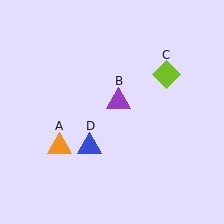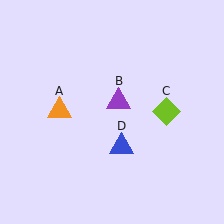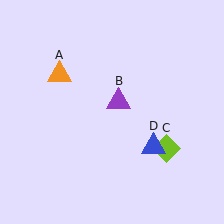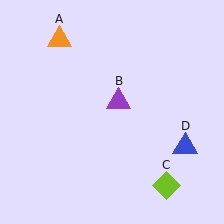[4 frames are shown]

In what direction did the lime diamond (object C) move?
The lime diamond (object C) moved down.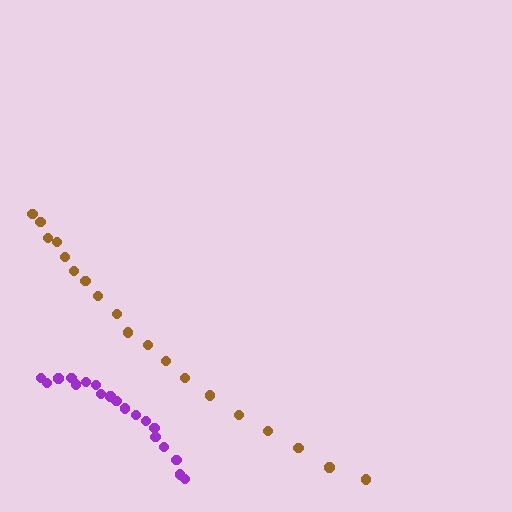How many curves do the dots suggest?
There are 2 distinct paths.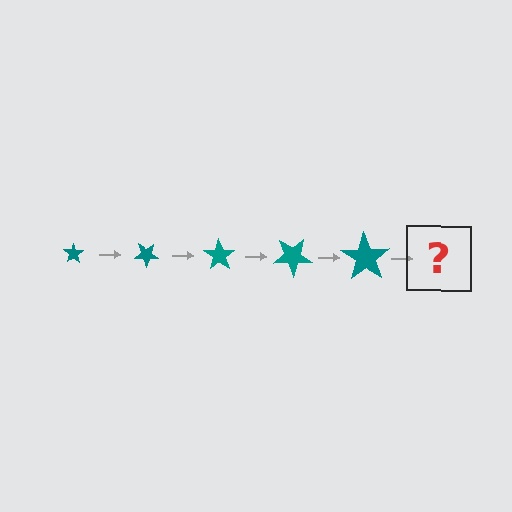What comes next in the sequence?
The next element should be a star, larger than the previous one and rotated 175 degrees from the start.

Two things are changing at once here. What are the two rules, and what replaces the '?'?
The two rules are that the star grows larger each step and it rotates 35 degrees each step. The '?' should be a star, larger than the previous one and rotated 175 degrees from the start.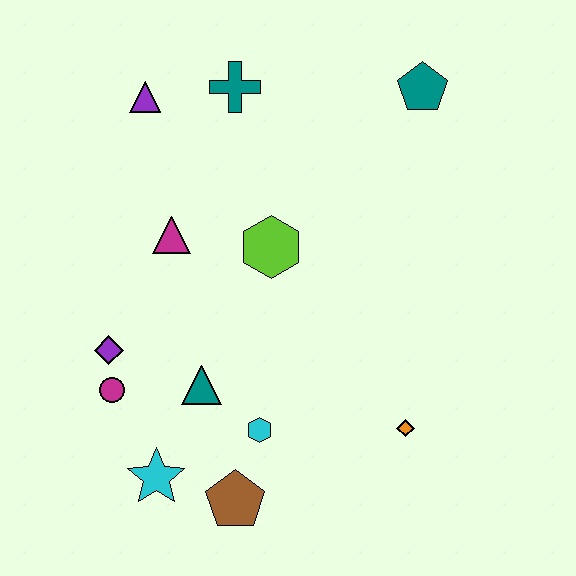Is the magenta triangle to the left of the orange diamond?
Yes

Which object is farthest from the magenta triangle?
The orange diamond is farthest from the magenta triangle.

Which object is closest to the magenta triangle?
The lime hexagon is closest to the magenta triangle.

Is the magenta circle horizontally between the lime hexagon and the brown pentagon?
No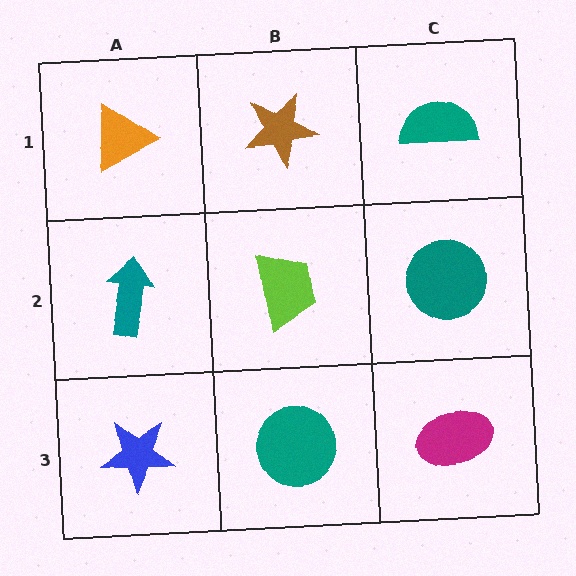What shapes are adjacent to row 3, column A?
A teal arrow (row 2, column A), a teal circle (row 3, column B).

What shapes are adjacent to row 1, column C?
A teal circle (row 2, column C), a brown star (row 1, column B).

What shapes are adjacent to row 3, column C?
A teal circle (row 2, column C), a teal circle (row 3, column B).